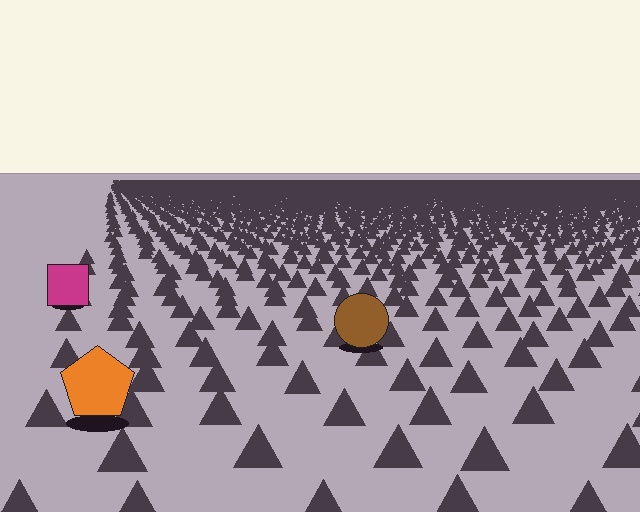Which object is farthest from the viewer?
The magenta square is farthest from the viewer. It appears smaller and the ground texture around it is denser.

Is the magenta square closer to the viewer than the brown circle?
No. The brown circle is closer — you can tell from the texture gradient: the ground texture is coarser near it.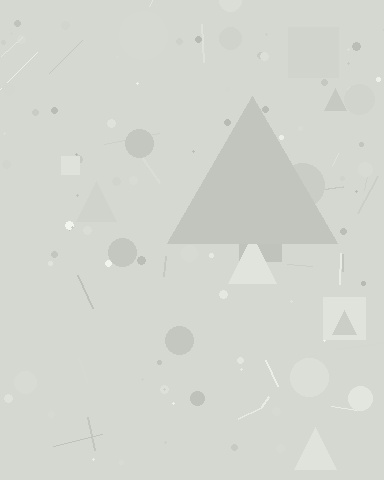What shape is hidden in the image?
A triangle is hidden in the image.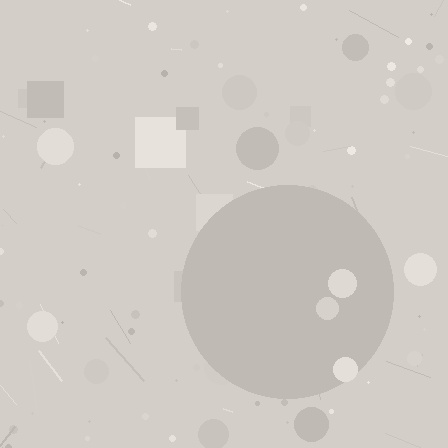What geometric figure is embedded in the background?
A circle is embedded in the background.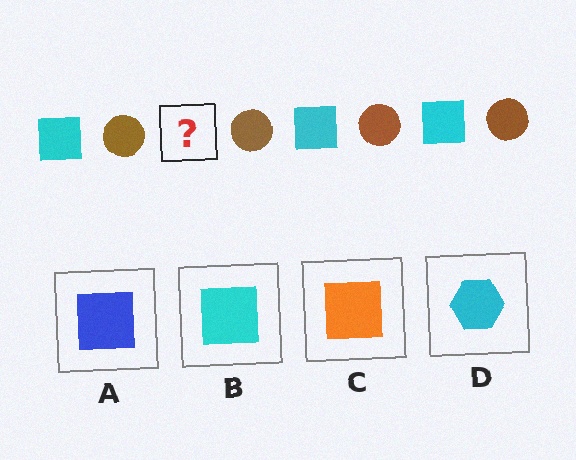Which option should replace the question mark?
Option B.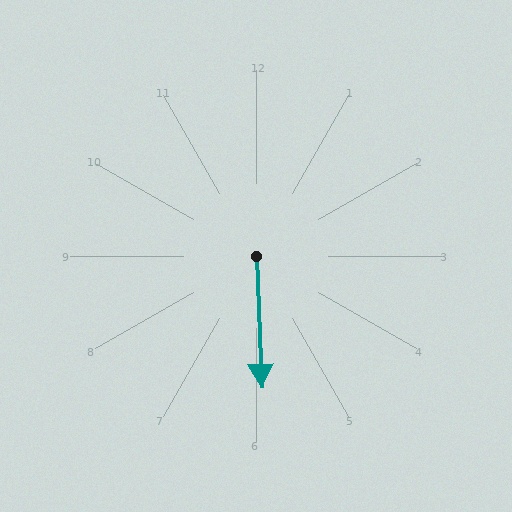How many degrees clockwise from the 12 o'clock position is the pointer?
Approximately 178 degrees.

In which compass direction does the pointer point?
South.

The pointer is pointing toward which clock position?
Roughly 6 o'clock.